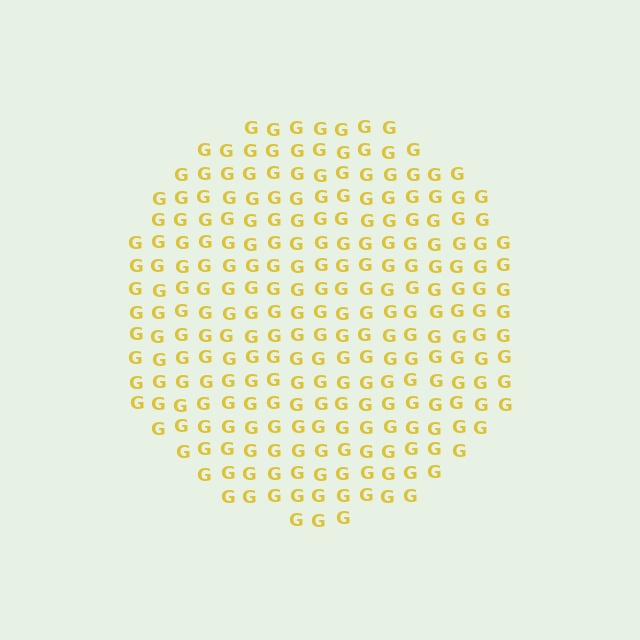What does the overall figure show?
The overall figure shows a circle.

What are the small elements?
The small elements are letter G's.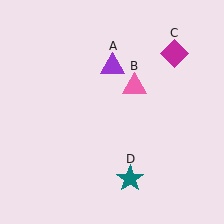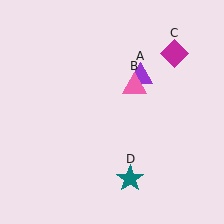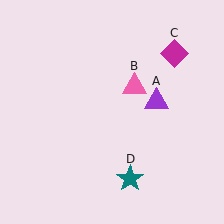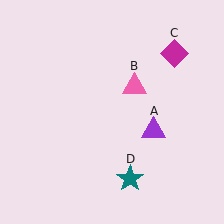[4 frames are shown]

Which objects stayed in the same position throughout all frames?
Pink triangle (object B) and magenta diamond (object C) and teal star (object D) remained stationary.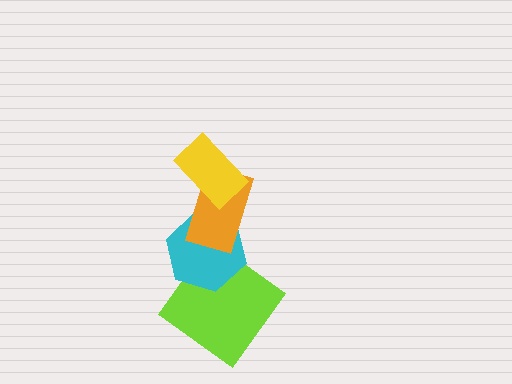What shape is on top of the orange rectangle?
The yellow rectangle is on top of the orange rectangle.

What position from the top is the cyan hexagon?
The cyan hexagon is 3rd from the top.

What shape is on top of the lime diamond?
The cyan hexagon is on top of the lime diamond.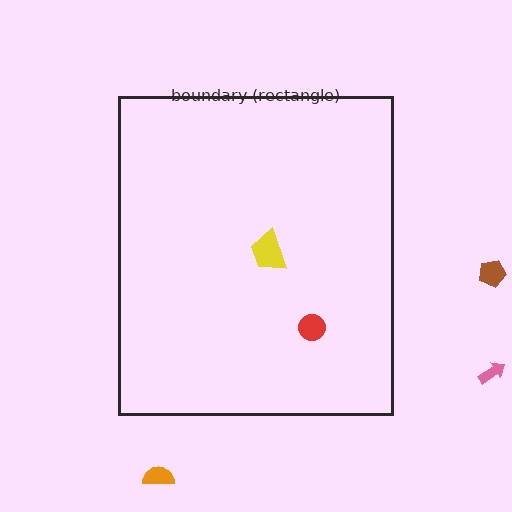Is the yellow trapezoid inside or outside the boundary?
Inside.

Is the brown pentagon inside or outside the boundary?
Outside.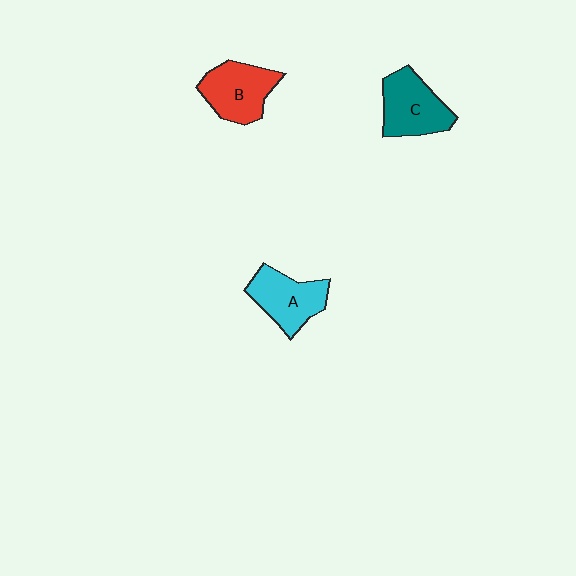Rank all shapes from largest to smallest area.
From largest to smallest: C (teal), B (red), A (cyan).